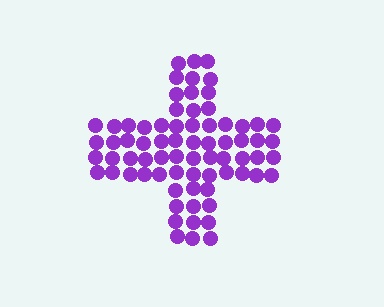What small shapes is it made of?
It is made of small circles.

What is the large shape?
The large shape is a cross.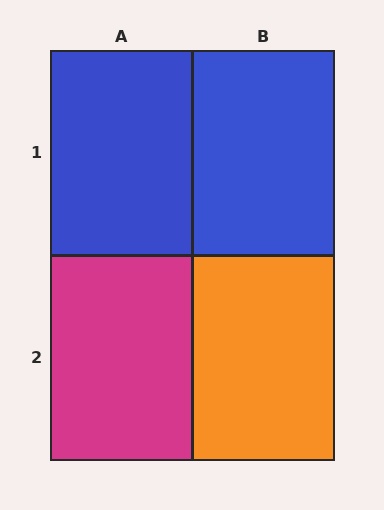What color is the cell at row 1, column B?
Blue.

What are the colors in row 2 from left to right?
Magenta, orange.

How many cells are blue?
2 cells are blue.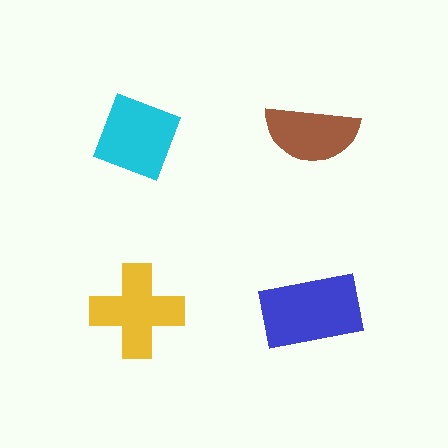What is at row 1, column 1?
A cyan diamond.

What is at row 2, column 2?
A blue rectangle.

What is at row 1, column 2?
A brown semicircle.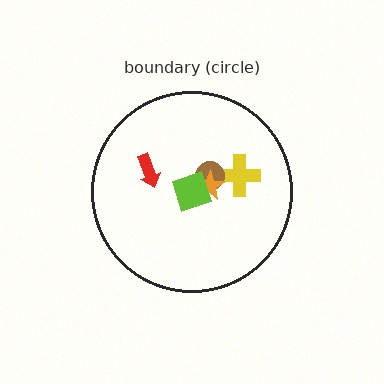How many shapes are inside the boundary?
5 inside, 0 outside.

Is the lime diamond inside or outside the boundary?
Inside.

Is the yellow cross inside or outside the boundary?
Inside.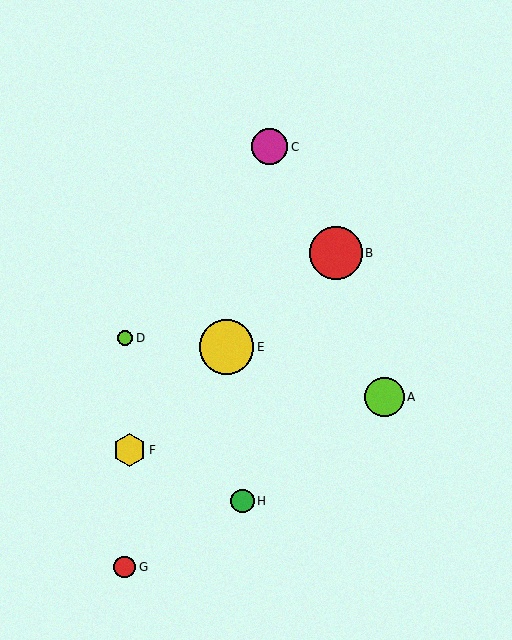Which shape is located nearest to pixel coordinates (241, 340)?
The yellow circle (labeled E) at (227, 347) is nearest to that location.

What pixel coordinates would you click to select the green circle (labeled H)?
Click at (242, 501) to select the green circle H.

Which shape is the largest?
The yellow circle (labeled E) is the largest.